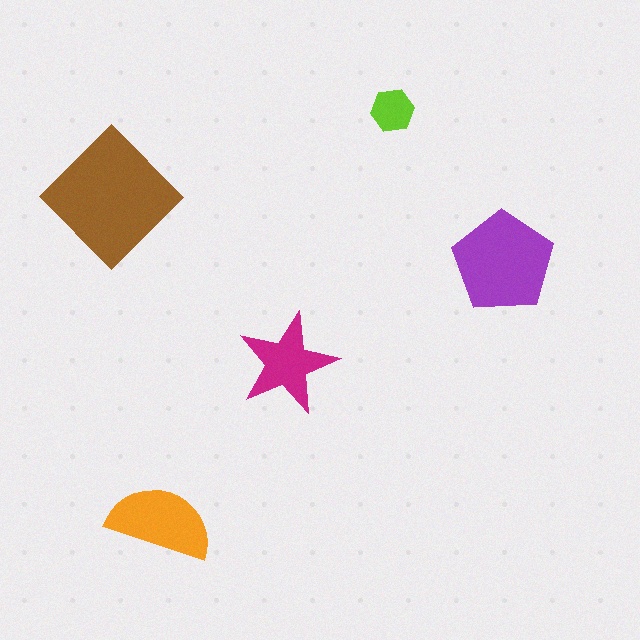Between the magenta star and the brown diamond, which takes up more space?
The brown diamond.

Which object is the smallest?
The lime hexagon.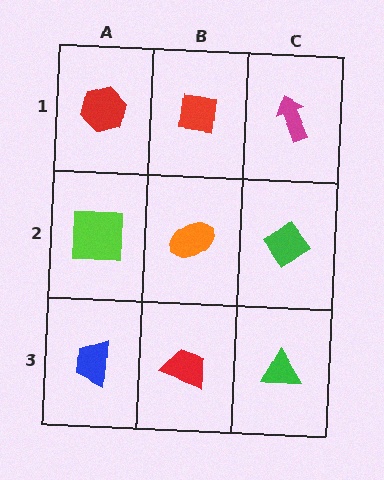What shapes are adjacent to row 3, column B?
An orange ellipse (row 2, column B), a blue trapezoid (row 3, column A), a green triangle (row 3, column C).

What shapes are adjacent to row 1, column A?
A lime square (row 2, column A), a red square (row 1, column B).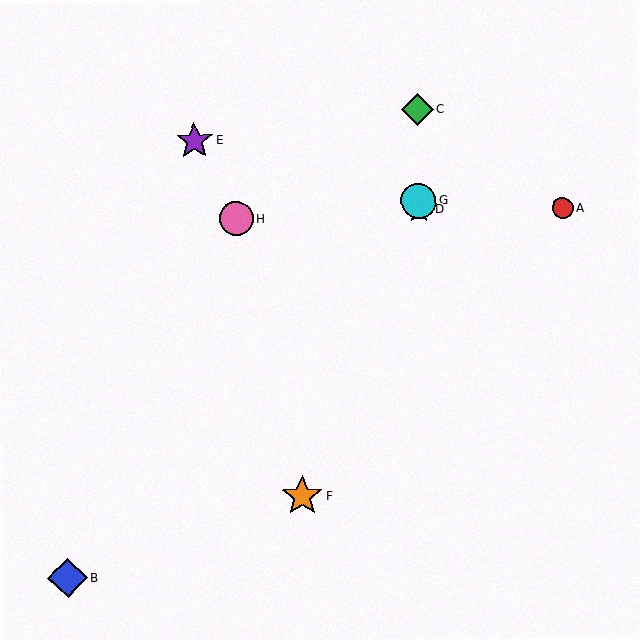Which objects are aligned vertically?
Objects C, D, G are aligned vertically.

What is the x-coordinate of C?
Object C is at x≈417.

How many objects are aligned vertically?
3 objects (C, D, G) are aligned vertically.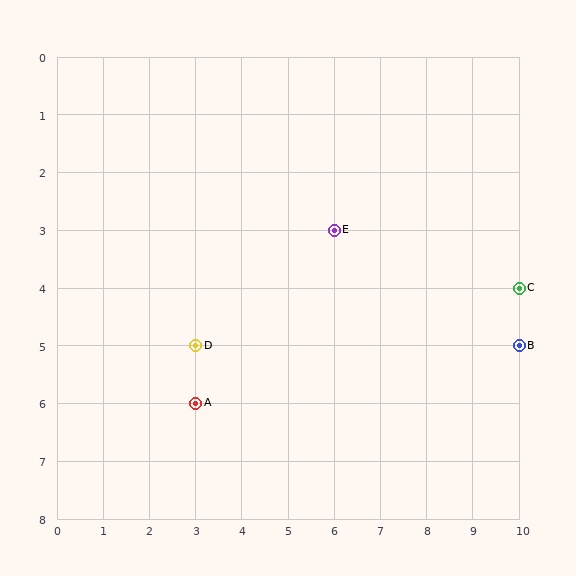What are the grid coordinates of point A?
Point A is at grid coordinates (3, 6).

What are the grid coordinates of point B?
Point B is at grid coordinates (10, 5).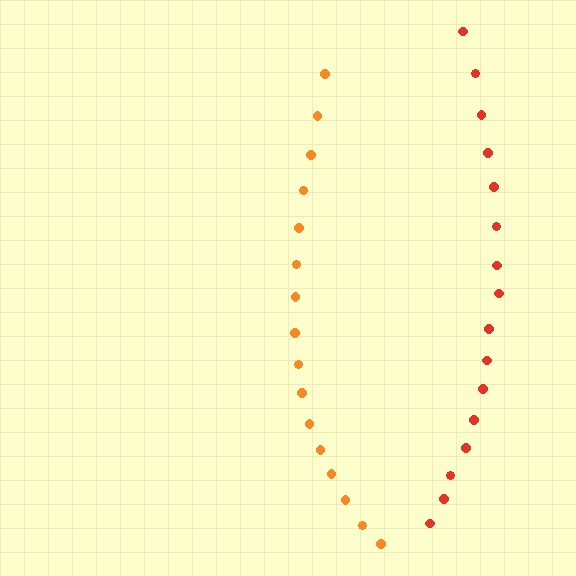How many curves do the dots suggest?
There are 2 distinct paths.